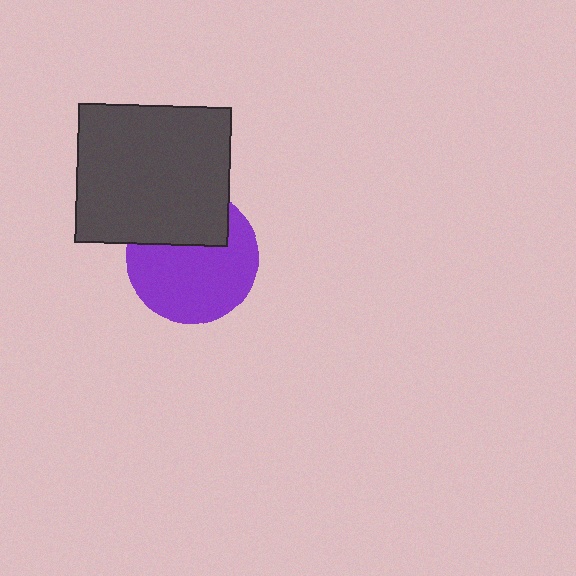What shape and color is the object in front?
The object in front is a dark gray rectangle.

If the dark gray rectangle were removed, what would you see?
You would see the complete purple circle.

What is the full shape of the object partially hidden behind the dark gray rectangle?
The partially hidden object is a purple circle.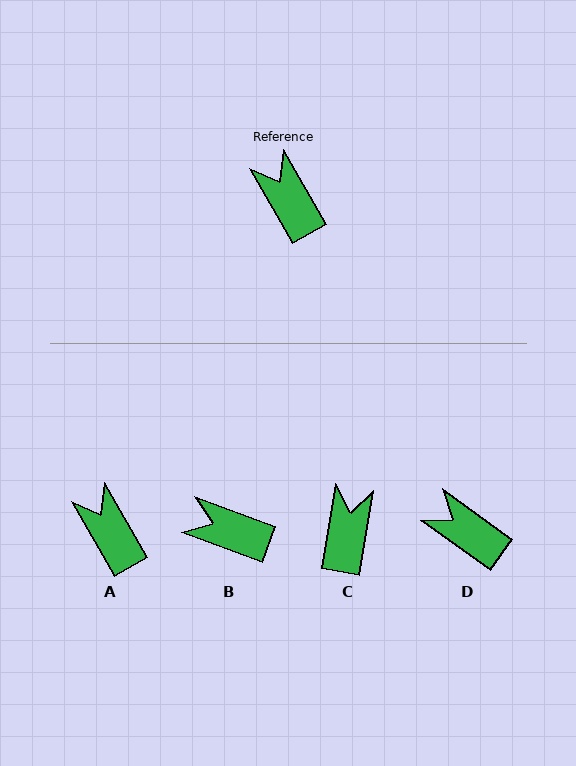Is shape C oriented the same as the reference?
No, it is off by about 39 degrees.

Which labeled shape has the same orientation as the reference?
A.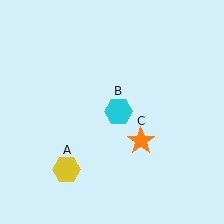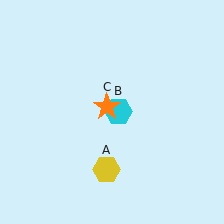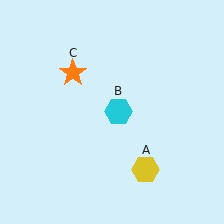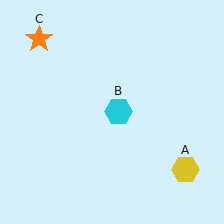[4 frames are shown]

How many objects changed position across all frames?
2 objects changed position: yellow hexagon (object A), orange star (object C).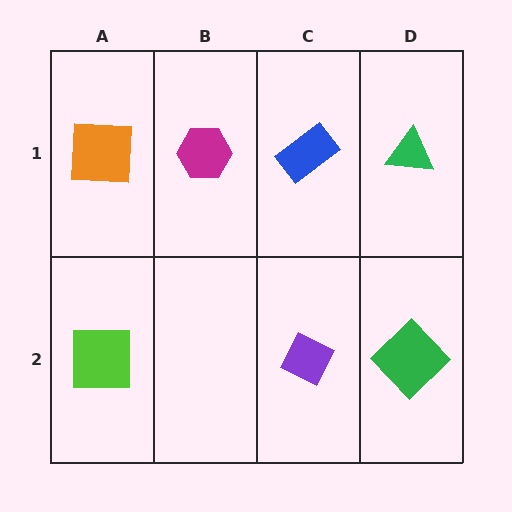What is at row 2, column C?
A purple diamond.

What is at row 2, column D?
A green diamond.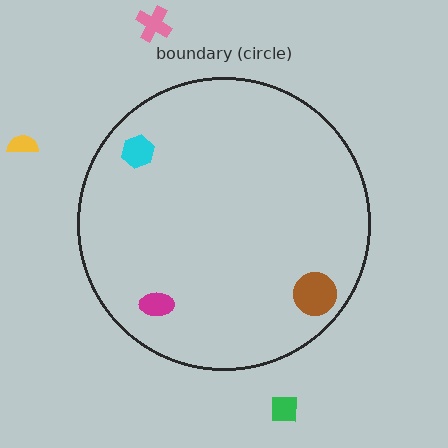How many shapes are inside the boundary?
3 inside, 3 outside.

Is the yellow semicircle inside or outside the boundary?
Outside.